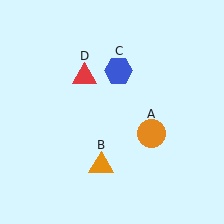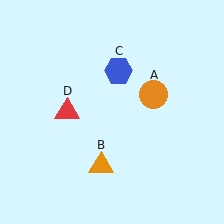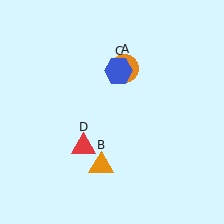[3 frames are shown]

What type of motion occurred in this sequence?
The orange circle (object A), red triangle (object D) rotated counterclockwise around the center of the scene.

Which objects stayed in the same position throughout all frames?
Orange triangle (object B) and blue hexagon (object C) remained stationary.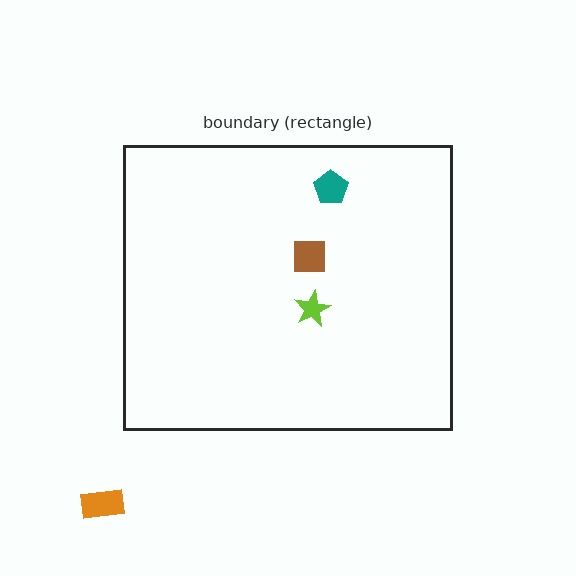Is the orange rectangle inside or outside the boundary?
Outside.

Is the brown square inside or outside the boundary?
Inside.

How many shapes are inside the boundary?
3 inside, 1 outside.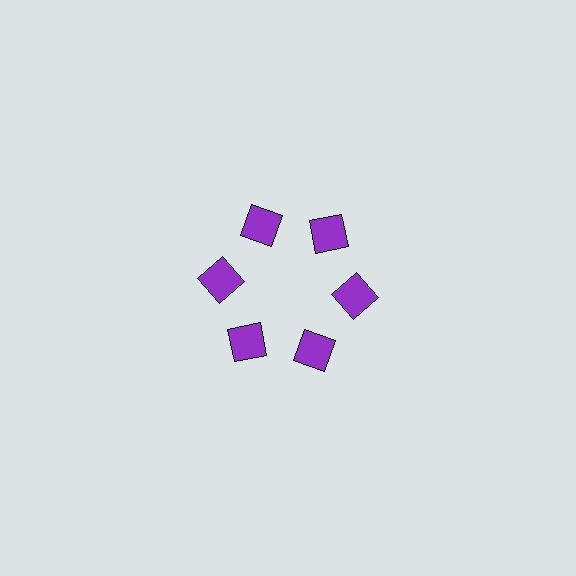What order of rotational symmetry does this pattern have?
This pattern has 6-fold rotational symmetry.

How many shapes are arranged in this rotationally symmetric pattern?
There are 6 shapes, arranged in 6 groups of 1.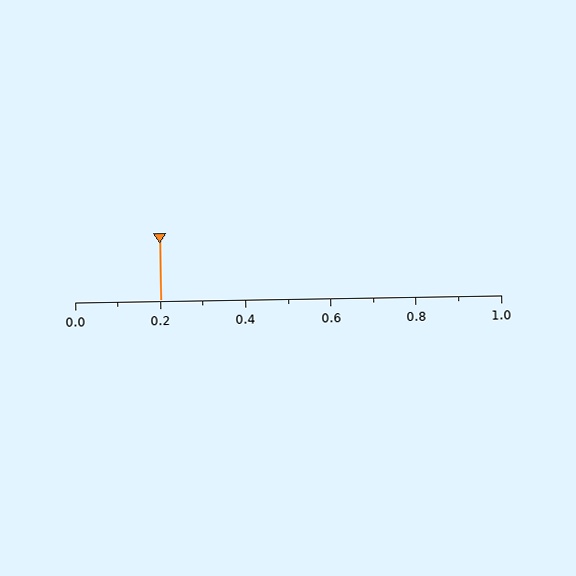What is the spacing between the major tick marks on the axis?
The major ticks are spaced 0.2 apart.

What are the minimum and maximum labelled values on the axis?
The axis runs from 0.0 to 1.0.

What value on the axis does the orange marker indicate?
The marker indicates approximately 0.2.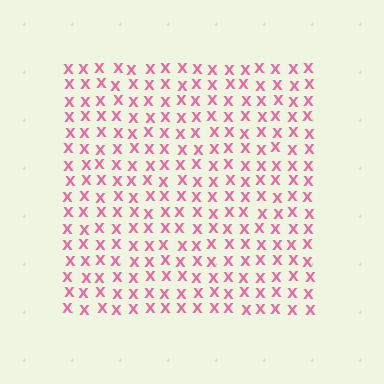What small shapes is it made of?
It is made of small letter X's.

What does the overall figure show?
The overall figure shows a square.